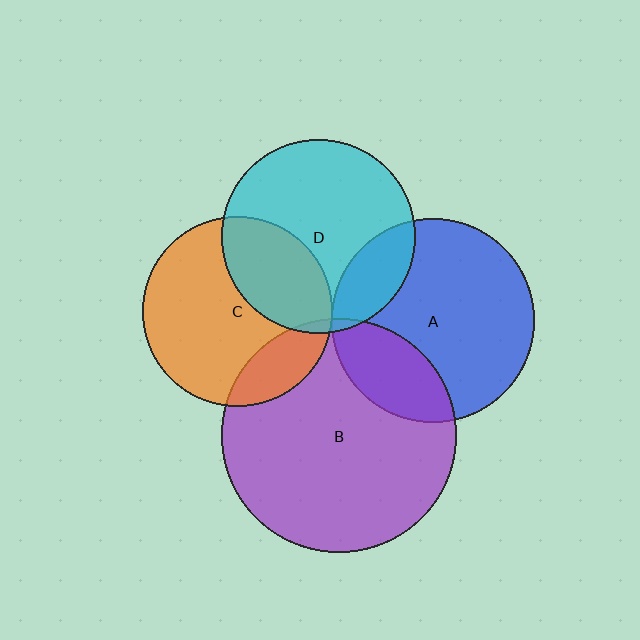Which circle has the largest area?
Circle B (purple).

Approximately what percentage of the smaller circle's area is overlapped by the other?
Approximately 5%.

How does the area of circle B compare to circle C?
Approximately 1.5 times.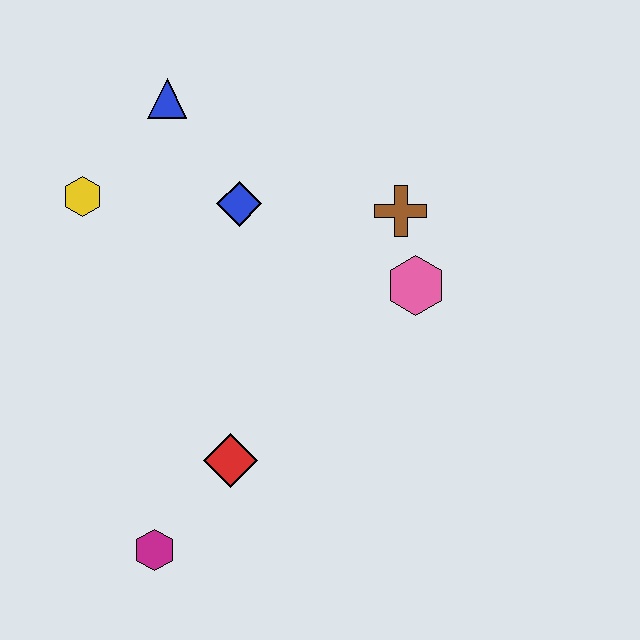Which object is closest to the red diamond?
The magenta hexagon is closest to the red diamond.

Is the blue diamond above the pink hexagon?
Yes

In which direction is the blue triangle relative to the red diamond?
The blue triangle is above the red diamond.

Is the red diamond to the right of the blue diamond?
No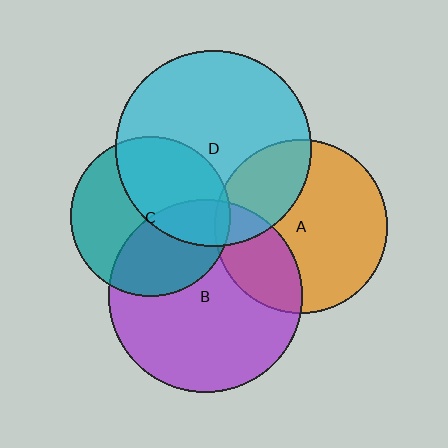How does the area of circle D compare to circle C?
Approximately 1.5 times.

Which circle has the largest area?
Circle D (cyan).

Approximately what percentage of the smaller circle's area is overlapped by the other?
Approximately 25%.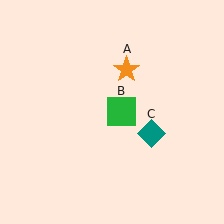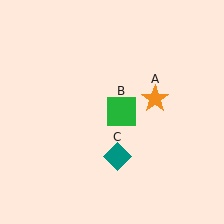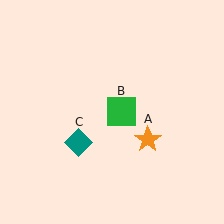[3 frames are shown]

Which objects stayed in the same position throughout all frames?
Green square (object B) remained stationary.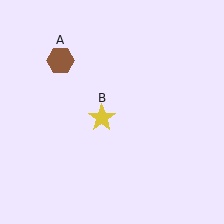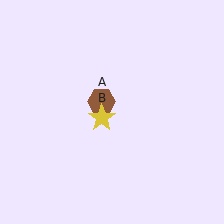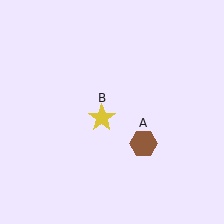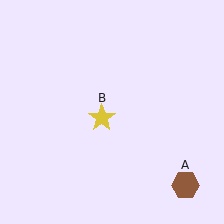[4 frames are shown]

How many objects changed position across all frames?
1 object changed position: brown hexagon (object A).